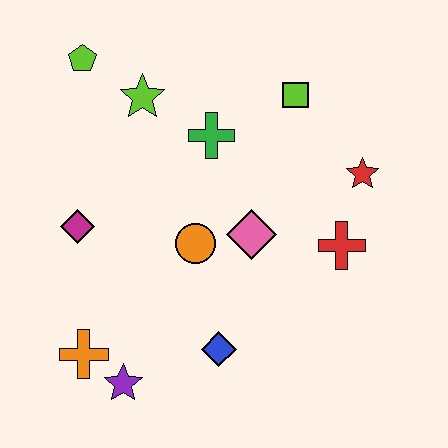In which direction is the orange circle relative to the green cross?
The orange circle is below the green cross.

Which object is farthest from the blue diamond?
The lime pentagon is farthest from the blue diamond.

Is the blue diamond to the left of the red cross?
Yes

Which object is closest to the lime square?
The green cross is closest to the lime square.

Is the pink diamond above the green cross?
No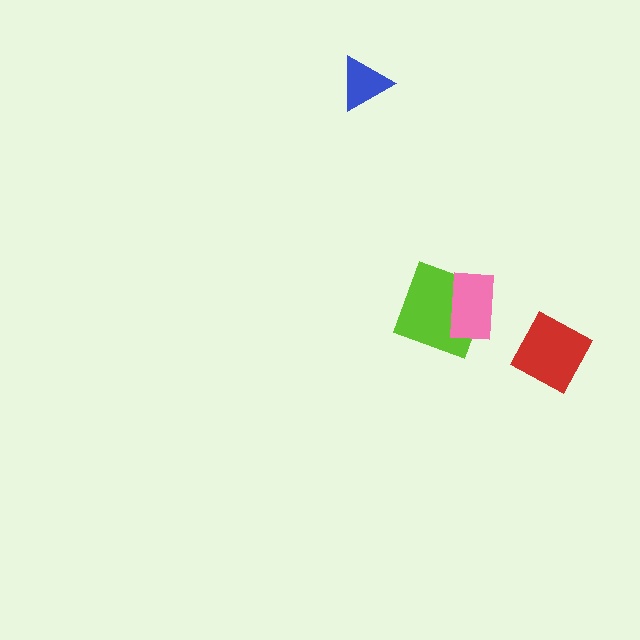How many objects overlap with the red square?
0 objects overlap with the red square.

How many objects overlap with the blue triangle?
0 objects overlap with the blue triangle.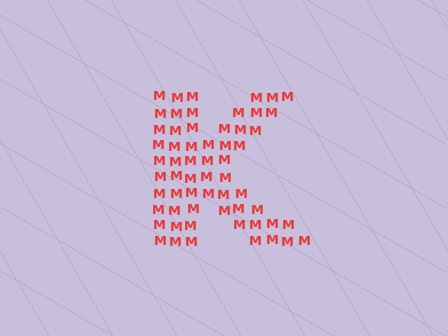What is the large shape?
The large shape is the letter K.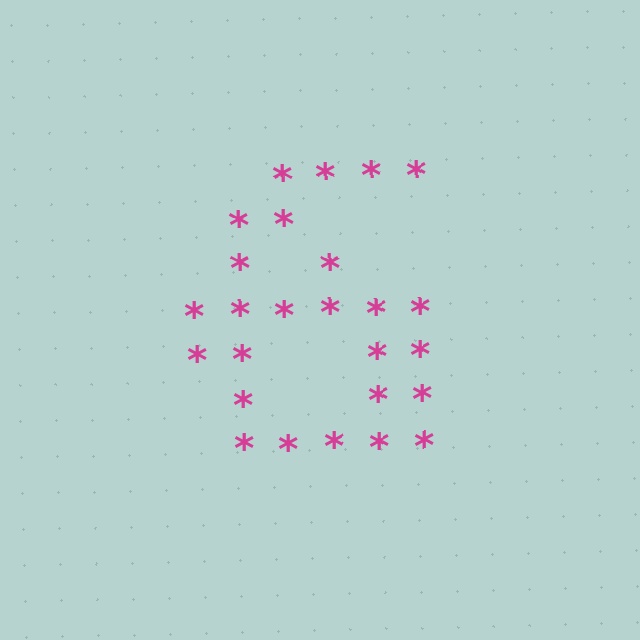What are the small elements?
The small elements are asterisks.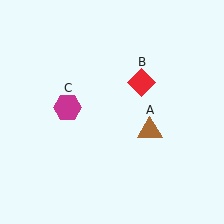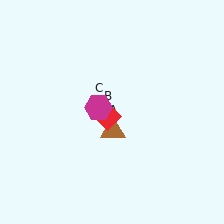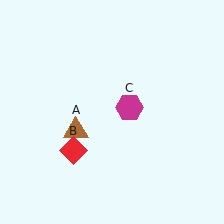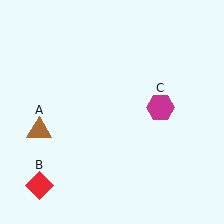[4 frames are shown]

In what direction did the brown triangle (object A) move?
The brown triangle (object A) moved left.